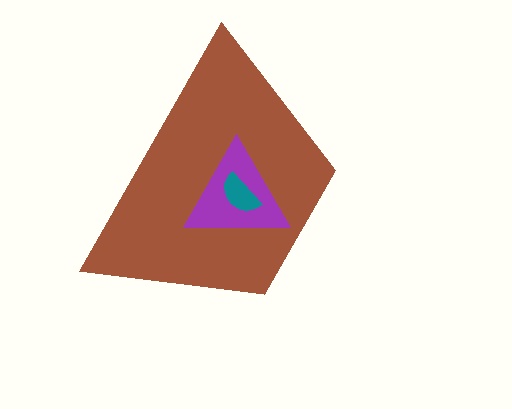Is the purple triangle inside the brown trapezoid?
Yes.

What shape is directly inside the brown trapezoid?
The purple triangle.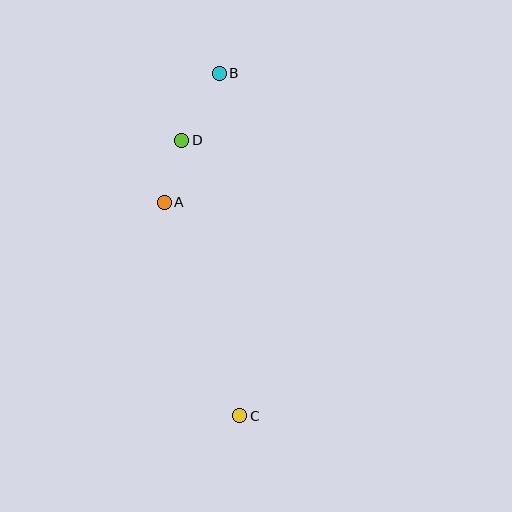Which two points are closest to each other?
Points A and D are closest to each other.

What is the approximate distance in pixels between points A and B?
The distance between A and B is approximately 140 pixels.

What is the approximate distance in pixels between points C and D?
The distance between C and D is approximately 281 pixels.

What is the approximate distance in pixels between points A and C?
The distance between A and C is approximately 227 pixels.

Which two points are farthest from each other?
Points B and C are farthest from each other.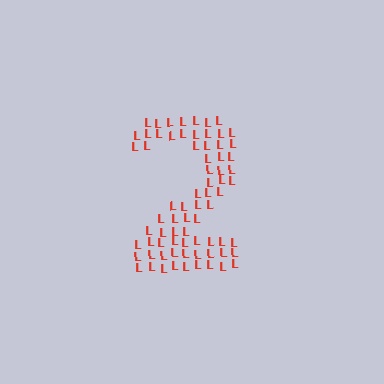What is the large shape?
The large shape is the digit 2.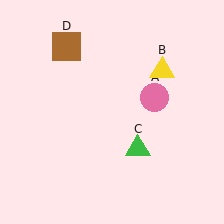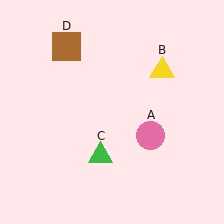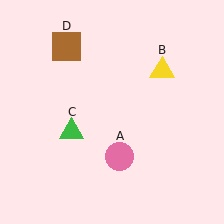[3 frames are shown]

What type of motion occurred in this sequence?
The pink circle (object A), green triangle (object C) rotated clockwise around the center of the scene.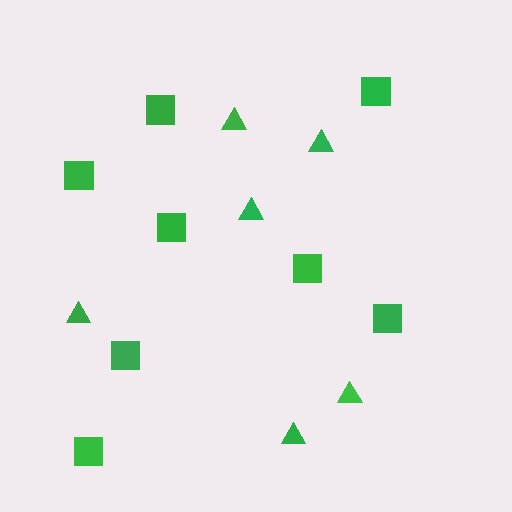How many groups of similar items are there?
There are 2 groups: one group of squares (8) and one group of triangles (6).